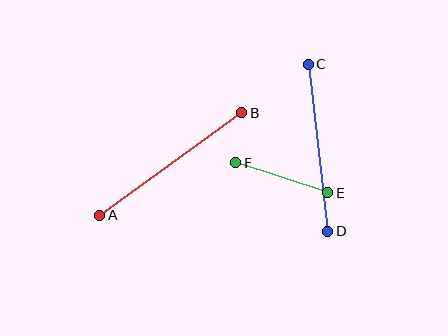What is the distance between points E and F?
The distance is approximately 96 pixels.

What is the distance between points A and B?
The distance is approximately 175 pixels.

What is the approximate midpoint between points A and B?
The midpoint is at approximately (171, 164) pixels.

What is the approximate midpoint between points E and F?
The midpoint is at approximately (282, 178) pixels.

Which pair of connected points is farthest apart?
Points A and B are farthest apart.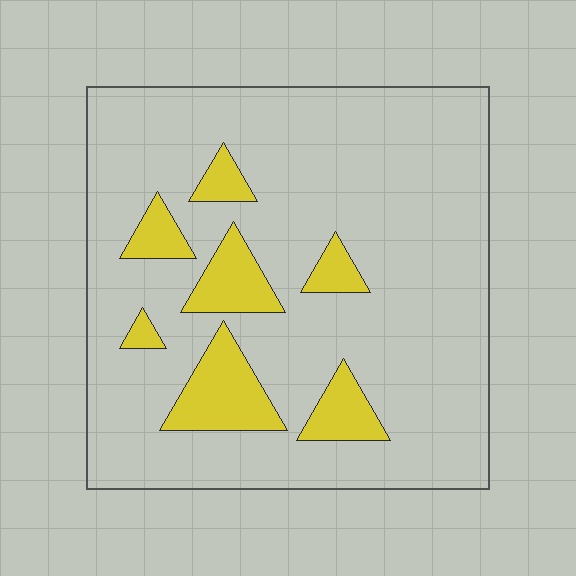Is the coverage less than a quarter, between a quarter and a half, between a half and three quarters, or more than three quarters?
Less than a quarter.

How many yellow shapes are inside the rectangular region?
7.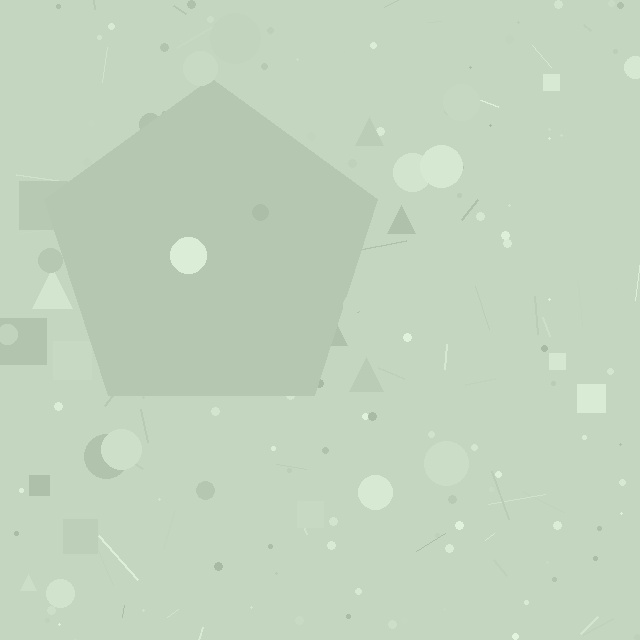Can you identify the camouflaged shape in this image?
The camouflaged shape is a pentagon.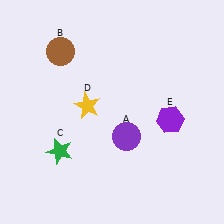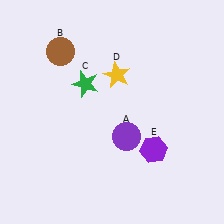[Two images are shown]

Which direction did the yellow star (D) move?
The yellow star (D) moved up.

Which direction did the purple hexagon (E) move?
The purple hexagon (E) moved down.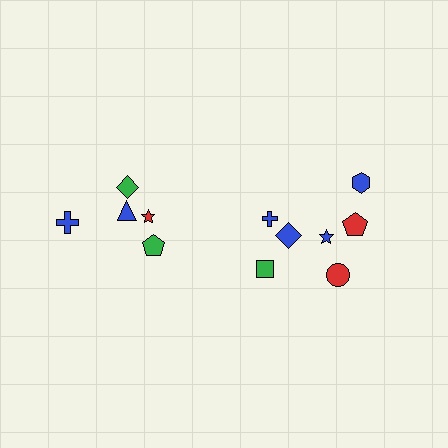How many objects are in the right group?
There are 7 objects.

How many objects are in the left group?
There are 5 objects.